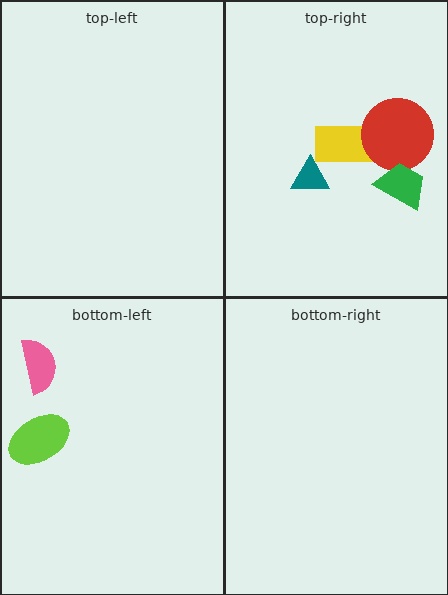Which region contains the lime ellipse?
The bottom-left region.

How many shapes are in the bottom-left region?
2.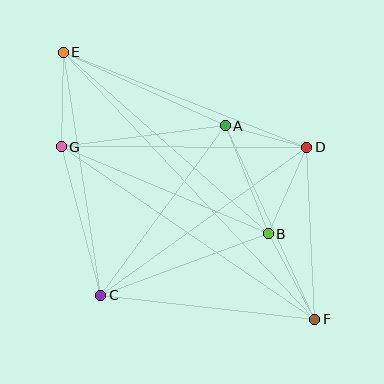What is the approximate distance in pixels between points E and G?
The distance between E and G is approximately 94 pixels.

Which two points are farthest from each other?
Points E and F are farthest from each other.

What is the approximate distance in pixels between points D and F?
The distance between D and F is approximately 172 pixels.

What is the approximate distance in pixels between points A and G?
The distance between A and G is approximately 165 pixels.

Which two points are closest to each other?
Points A and D are closest to each other.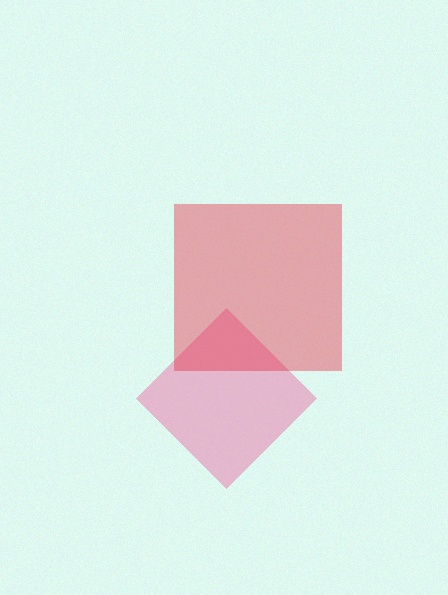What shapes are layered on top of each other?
The layered shapes are: a pink diamond, a red square.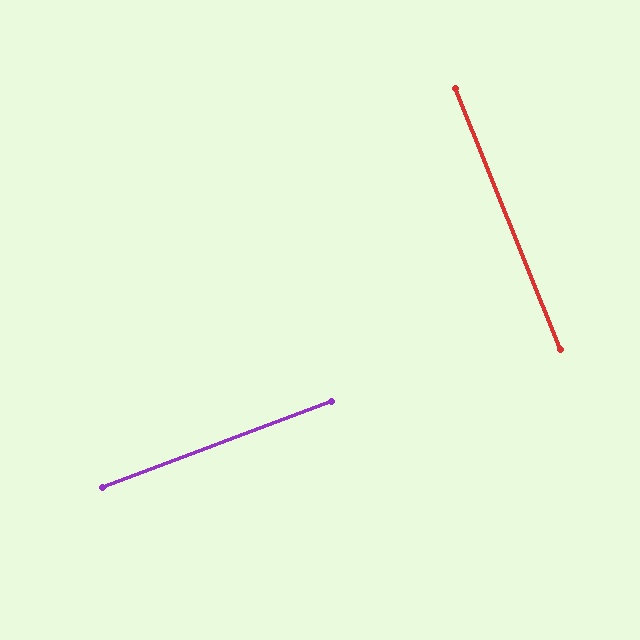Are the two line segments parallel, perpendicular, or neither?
Perpendicular — they meet at approximately 89°.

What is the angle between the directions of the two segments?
Approximately 89 degrees.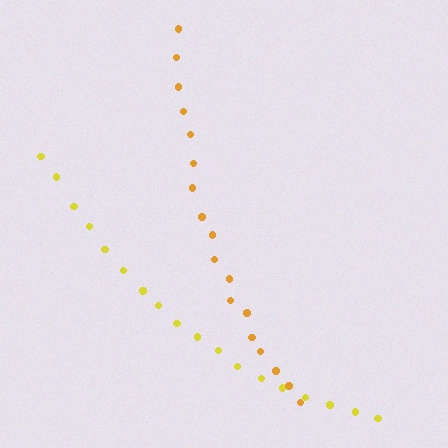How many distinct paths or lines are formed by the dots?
There are 2 distinct paths.